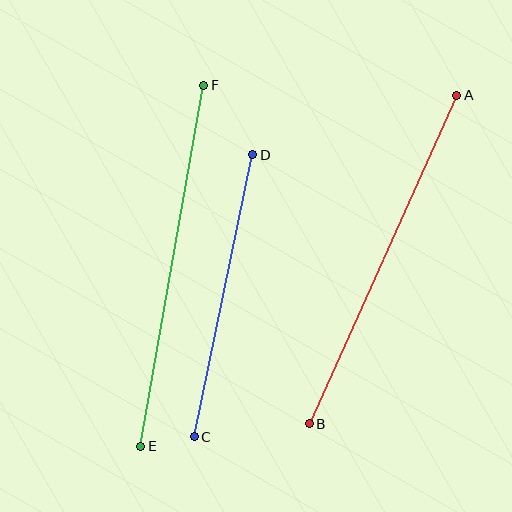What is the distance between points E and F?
The distance is approximately 366 pixels.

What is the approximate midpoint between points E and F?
The midpoint is at approximately (172, 266) pixels.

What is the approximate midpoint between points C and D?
The midpoint is at approximately (223, 296) pixels.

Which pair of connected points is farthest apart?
Points E and F are farthest apart.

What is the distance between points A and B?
The distance is approximately 360 pixels.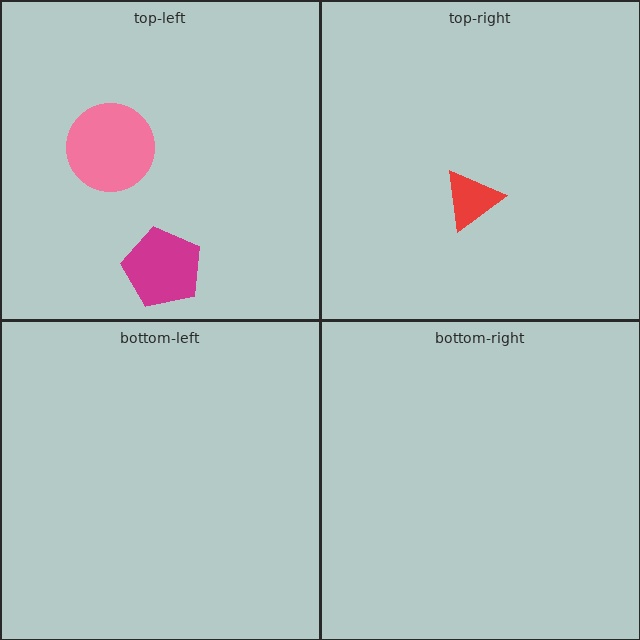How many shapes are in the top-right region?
1.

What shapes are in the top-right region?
The red triangle.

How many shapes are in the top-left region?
2.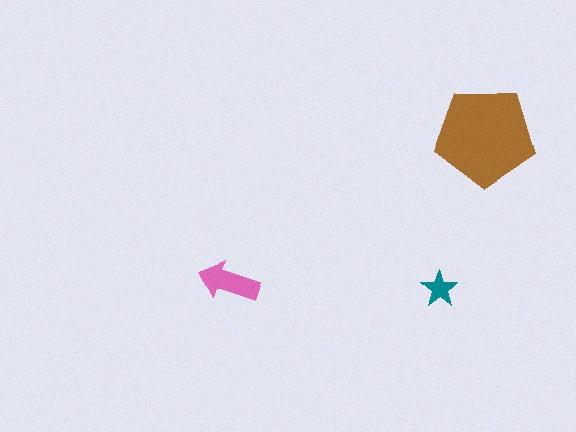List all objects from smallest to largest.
The teal star, the pink arrow, the brown pentagon.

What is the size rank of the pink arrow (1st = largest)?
2nd.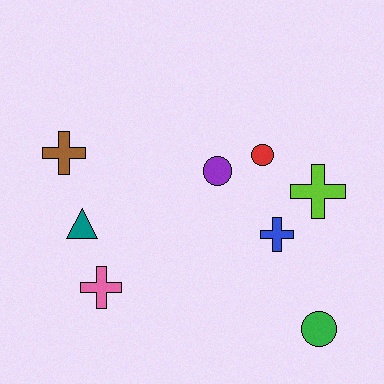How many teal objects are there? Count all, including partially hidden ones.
There is 1 teal object.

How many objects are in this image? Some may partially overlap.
There are 8 objects.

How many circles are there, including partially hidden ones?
There are 3 circles.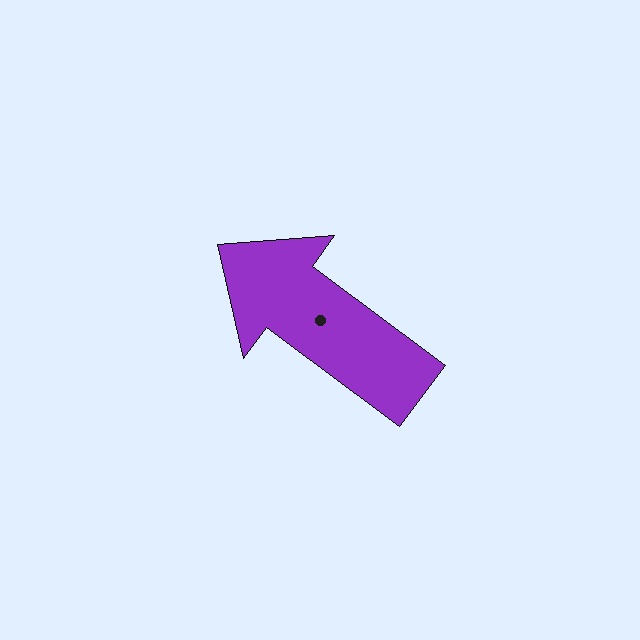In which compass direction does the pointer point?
Northwest.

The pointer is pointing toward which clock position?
Roughly 10 o'clock.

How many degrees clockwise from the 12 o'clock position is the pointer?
Approximately 307 degrees.